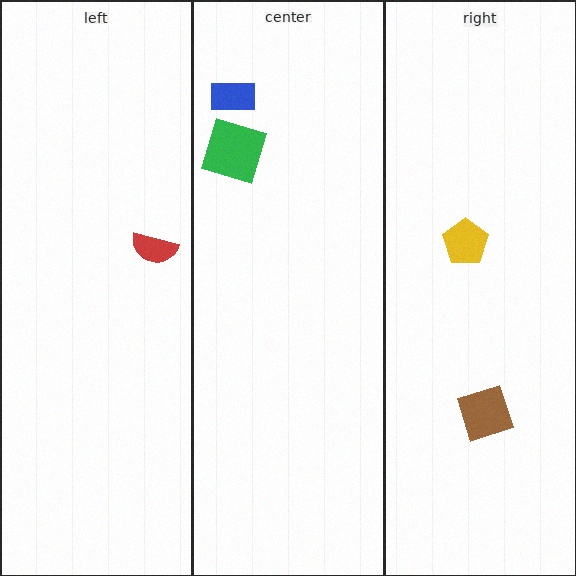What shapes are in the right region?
The yellow pentagon, the brown diamond.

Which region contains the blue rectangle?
The center region.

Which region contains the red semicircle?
The left region.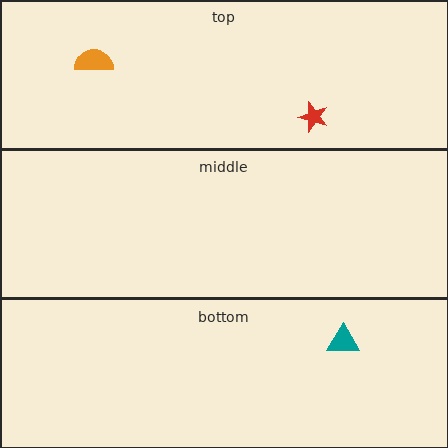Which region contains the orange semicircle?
The top region.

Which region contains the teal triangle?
The bottom region.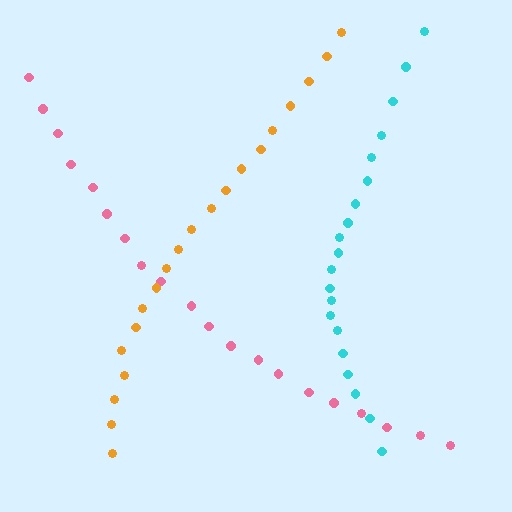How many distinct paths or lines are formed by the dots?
There are 3 distinct paths.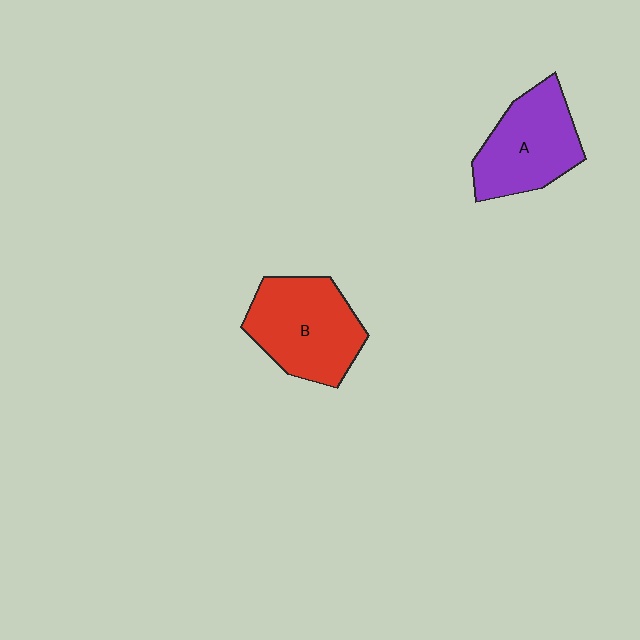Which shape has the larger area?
Shape B (red).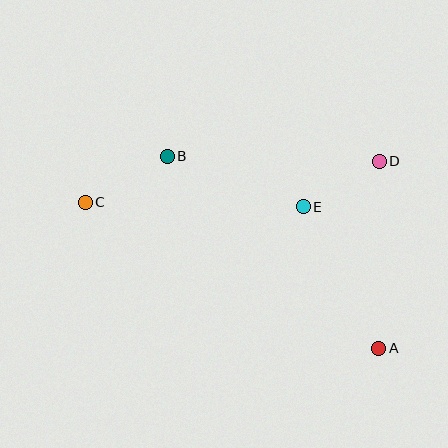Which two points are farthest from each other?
Points A and C are farthest from each other.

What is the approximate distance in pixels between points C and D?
The distance between C and D is approximately 297 pixels.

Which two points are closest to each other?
Points D and E are closest to each other.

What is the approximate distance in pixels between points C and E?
The distance between C and E is approximately 218 pixels.